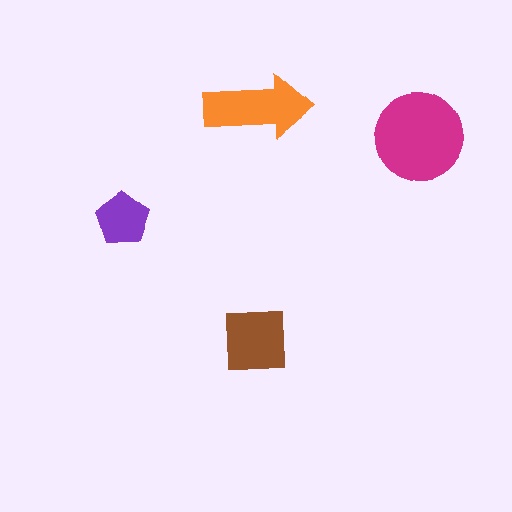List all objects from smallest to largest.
The purple pentagon, the brown square, the orange arrow, the magenta circle.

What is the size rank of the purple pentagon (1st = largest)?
4th.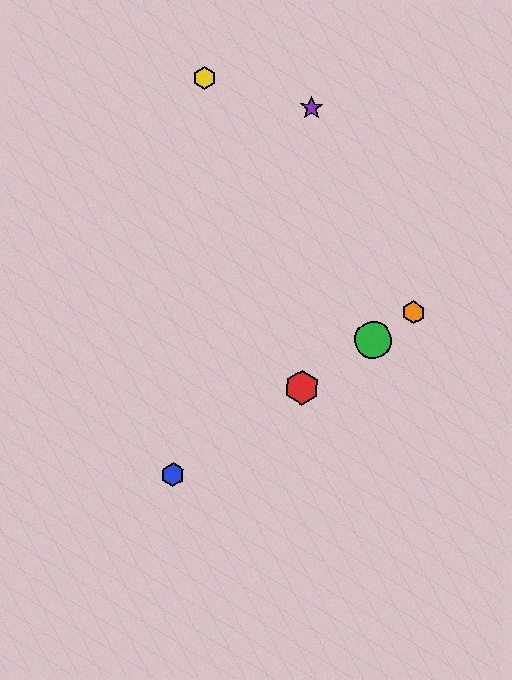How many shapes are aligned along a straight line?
4 shapes (the red hexagon, the blue hexagon, the green circle, the orange hexagon) are aligned along a straight line.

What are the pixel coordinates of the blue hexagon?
The blue hexagon is at (173, 475).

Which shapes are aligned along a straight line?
The red hexagon, the blue hexagon, the green circle, the orange hexagon are aligned along a straight line.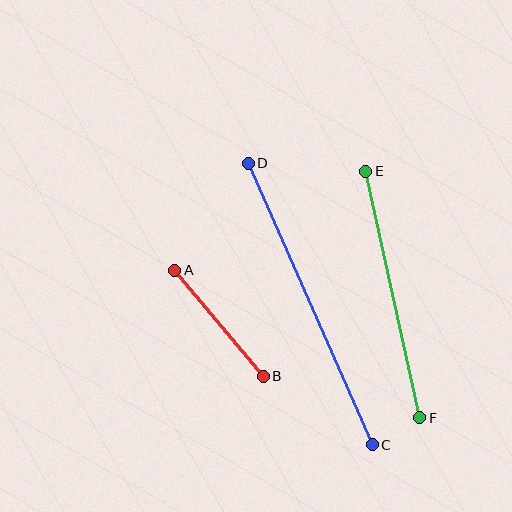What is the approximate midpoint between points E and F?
The midpoint is at approximately (393, 295) pixels.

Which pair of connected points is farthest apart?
Points C and D are farthest apart.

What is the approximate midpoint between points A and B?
The midpoint is at approximately (219, 323) pixels.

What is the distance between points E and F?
The distance is approximately 252 pixels.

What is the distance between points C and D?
The distance is approximately 307 pixels.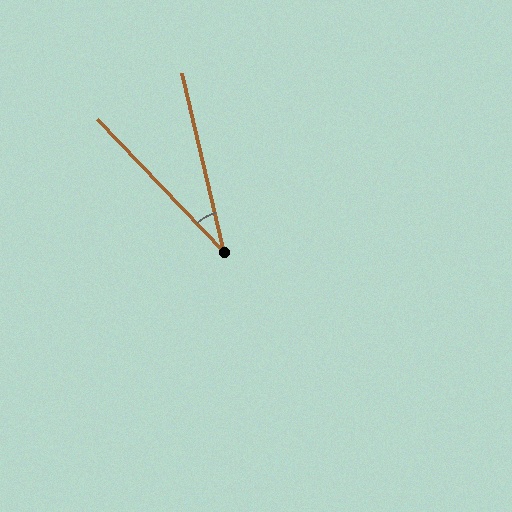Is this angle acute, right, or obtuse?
It is acute.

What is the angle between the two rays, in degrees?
Approximately 31 degrees.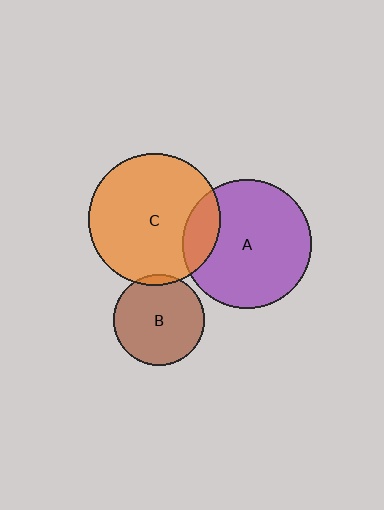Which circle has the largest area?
Circle C (orange).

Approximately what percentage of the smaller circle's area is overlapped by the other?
Approximately 15%.